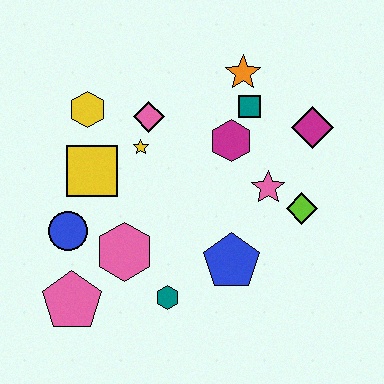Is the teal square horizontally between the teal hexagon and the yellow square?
No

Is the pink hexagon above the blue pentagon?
Yes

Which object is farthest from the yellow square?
The magenta diamond is farthest from the yellow square.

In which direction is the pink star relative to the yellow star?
The pink star is to the right of the yellow star.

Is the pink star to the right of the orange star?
Yes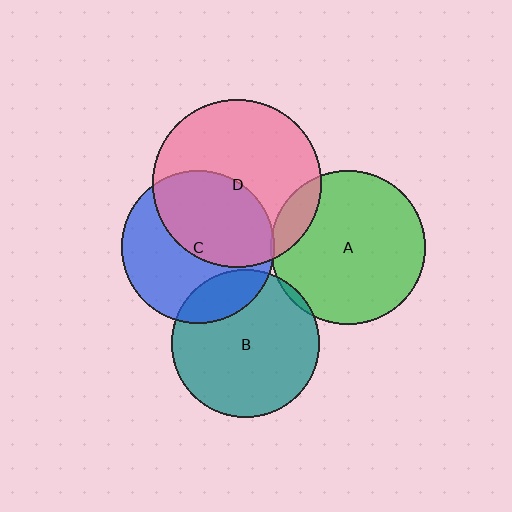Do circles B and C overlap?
Yes.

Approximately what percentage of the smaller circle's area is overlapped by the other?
Approximately 20%.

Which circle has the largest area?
Circle D (pink).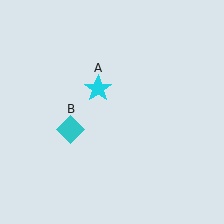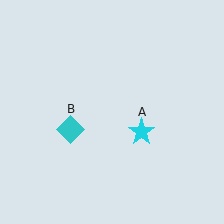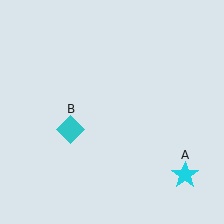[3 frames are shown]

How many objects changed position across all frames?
1 object changed position: cyan star (object A).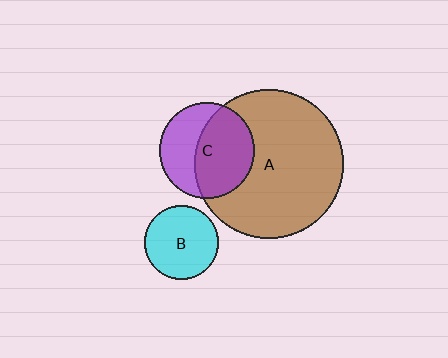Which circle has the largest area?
Circle A (brown).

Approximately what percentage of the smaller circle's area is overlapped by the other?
Approximately 60%.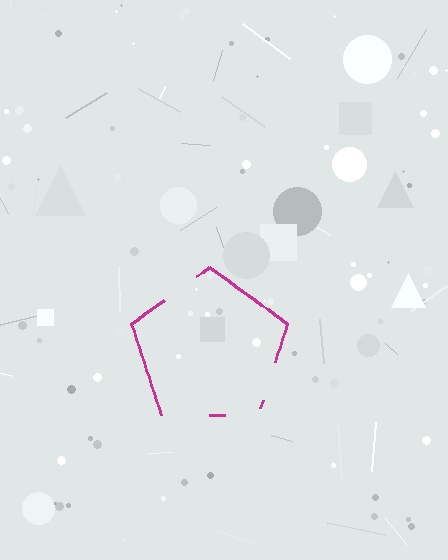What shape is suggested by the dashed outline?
The dashed outline suggests a pentagon.